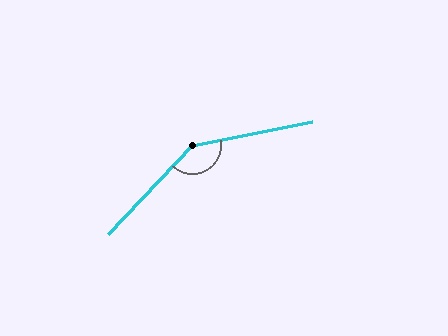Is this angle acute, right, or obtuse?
It is obtuse.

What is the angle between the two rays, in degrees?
Approximately 144 degrees.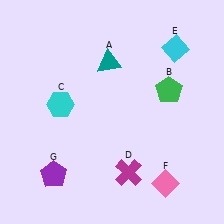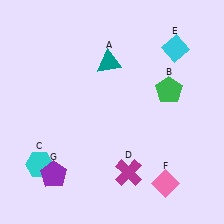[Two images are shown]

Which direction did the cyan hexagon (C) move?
The cyan hexagon (C) moved down.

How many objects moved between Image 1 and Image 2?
1 object moved between the two images.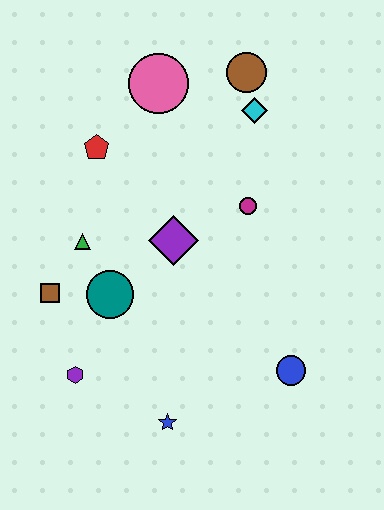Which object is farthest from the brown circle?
The blue star is farthest from the brown circle.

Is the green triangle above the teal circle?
Yes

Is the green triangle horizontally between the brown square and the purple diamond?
Yes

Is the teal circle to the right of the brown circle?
No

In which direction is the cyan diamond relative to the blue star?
The cyan diamond is above the blue star.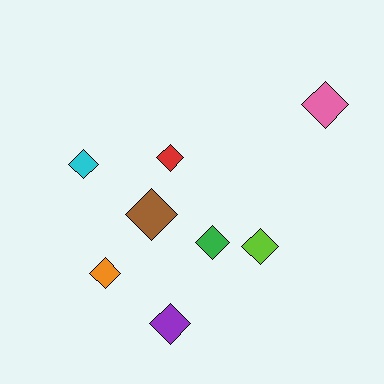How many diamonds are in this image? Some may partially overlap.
There are 8 diamonds.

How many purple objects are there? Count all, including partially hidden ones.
There is 1 purple object.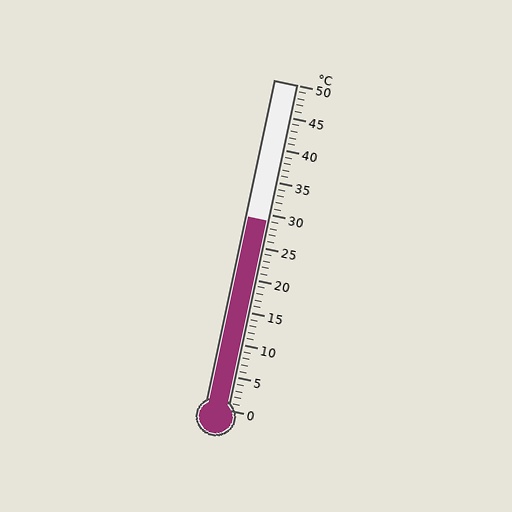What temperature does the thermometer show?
The thermometer shows approximately 29°C.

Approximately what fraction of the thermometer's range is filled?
The thermometer is filled to approximately 60% of its range.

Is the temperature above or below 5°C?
The temperature is above 5°C.